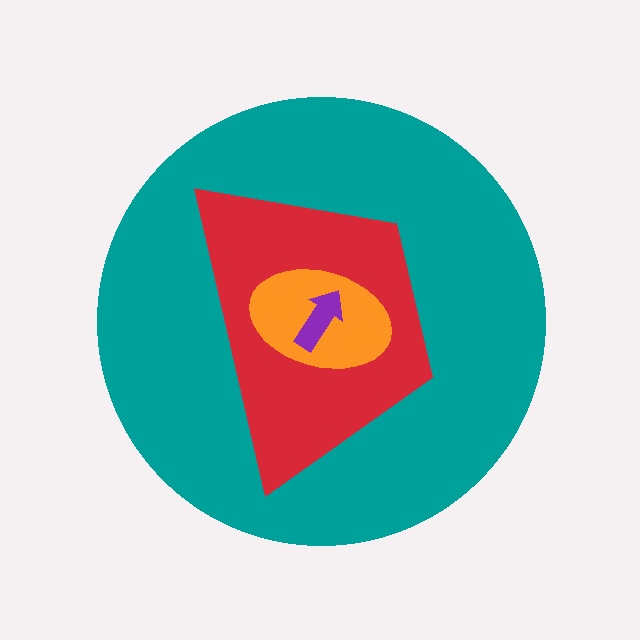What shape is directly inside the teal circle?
The red trapezoid.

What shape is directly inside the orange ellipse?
The purple arrow.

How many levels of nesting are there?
4.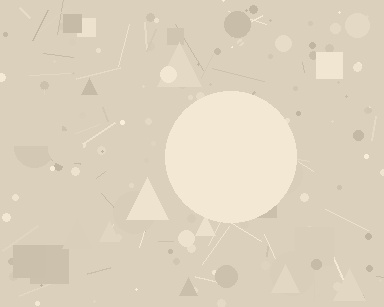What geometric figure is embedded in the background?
A circle is embedded in the background.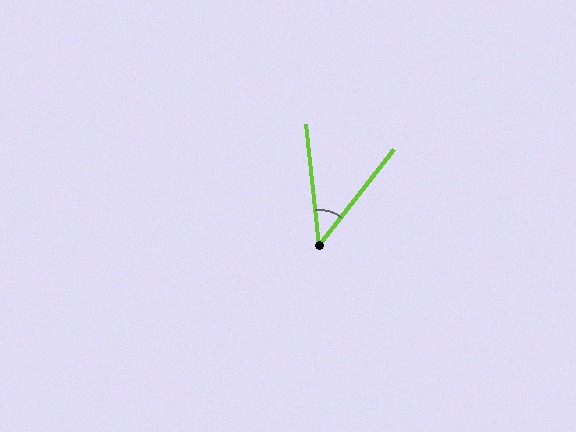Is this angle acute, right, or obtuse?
It is acute.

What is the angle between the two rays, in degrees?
Approximately 44 degrees.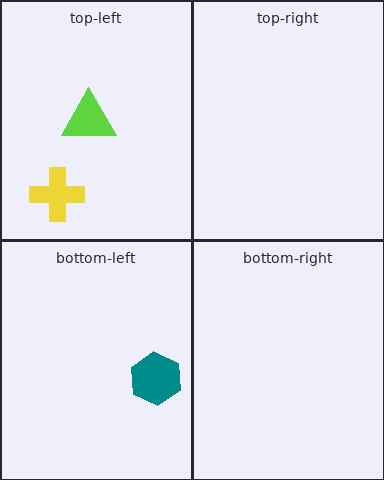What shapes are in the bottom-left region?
The teal hexagon.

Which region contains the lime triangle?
The top-left region.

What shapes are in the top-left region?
The yellow cross, the lime triangle.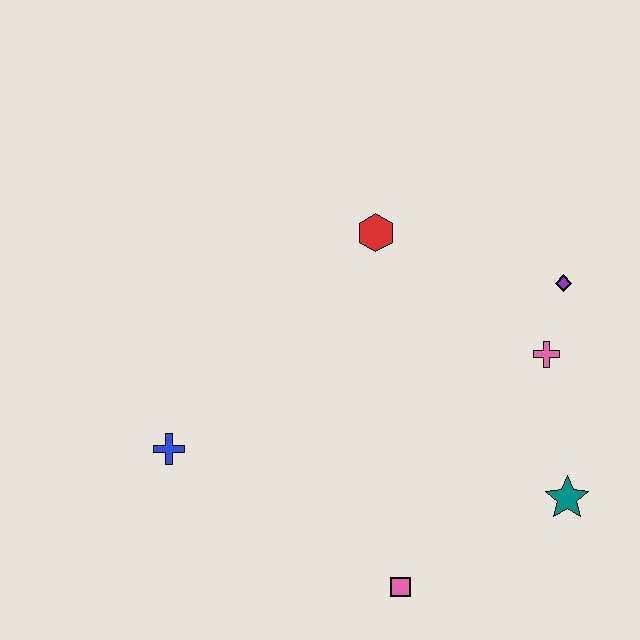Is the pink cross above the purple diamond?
No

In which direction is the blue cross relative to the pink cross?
The blue cross is to the left of the pink cross.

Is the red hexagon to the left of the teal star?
Yes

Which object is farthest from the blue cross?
The purple diamond is farthest from the blue cross.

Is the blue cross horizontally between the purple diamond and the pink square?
No